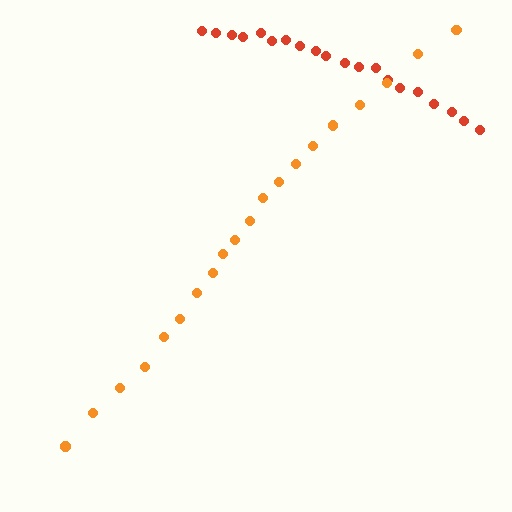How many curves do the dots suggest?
There are 2 distinct paths.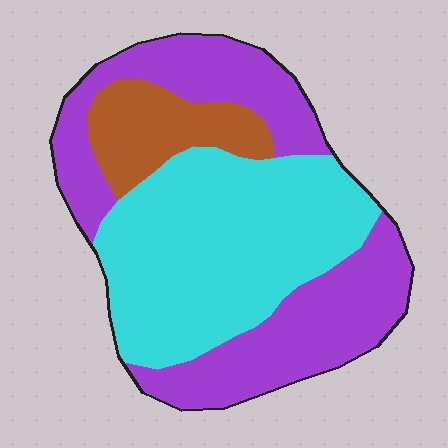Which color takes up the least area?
Brown, at roughly 15%.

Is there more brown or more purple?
Purple.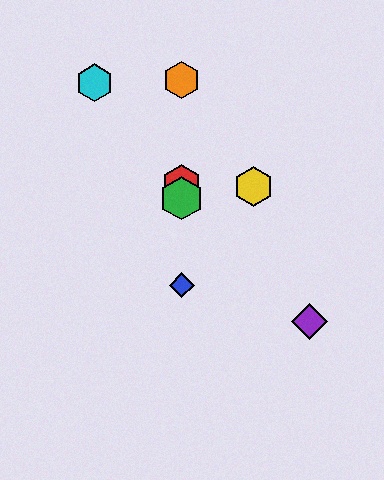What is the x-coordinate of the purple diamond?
The purple diamond is at x≈310.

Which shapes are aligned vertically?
The red hexagon, the blue diamond, the green hexagon, the orange hexagon are aligned vertically.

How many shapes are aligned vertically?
4 shapes (the red hexagon, the blue diamond, the green hexagon, the orange hexagon) are aligned vertically.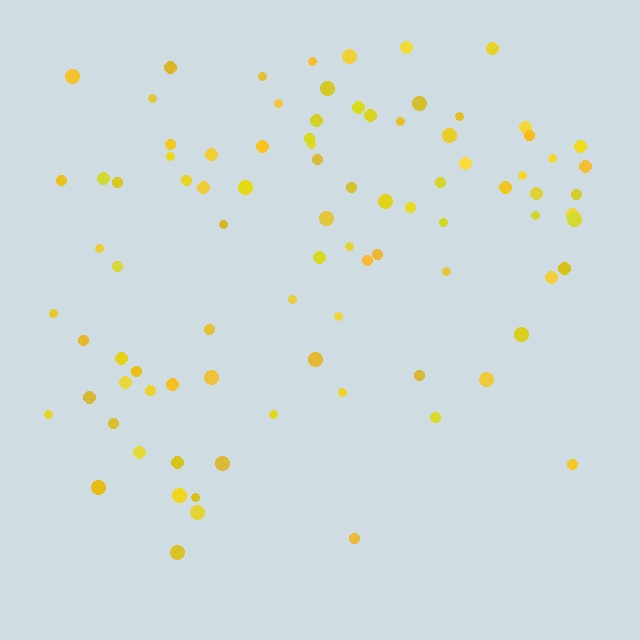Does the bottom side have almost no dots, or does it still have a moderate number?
Still a moderate number, just noticeably fewer than the top.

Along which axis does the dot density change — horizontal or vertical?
Vertical.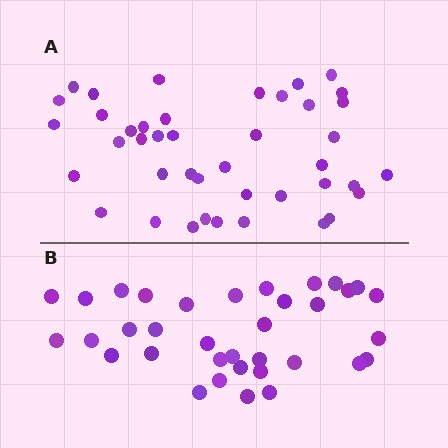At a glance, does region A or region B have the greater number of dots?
Region A (the top region) has more dots.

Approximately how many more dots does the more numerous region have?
Region A has roughly 8 or so more dots than region B.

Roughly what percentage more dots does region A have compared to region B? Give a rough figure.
About 20% more.